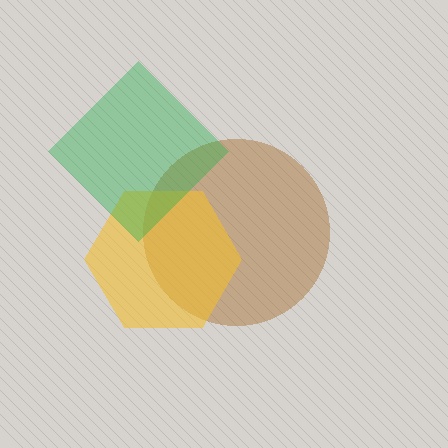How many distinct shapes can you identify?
There are 3 distinct shapes: a brown circle, a yellow hexagon, a green diamond.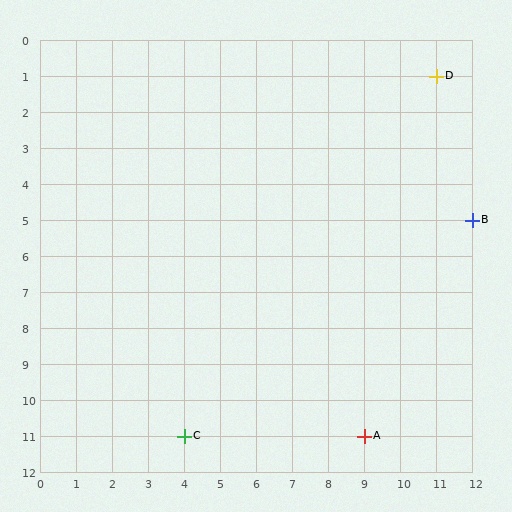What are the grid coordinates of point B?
Point B is at grid coordinates (12, 5).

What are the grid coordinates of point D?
Point D is at grid coordinates (11, 1).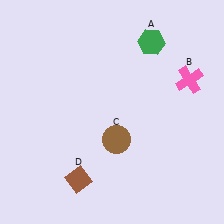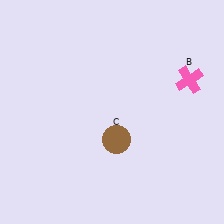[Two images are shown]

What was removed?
The green hexagon (A), the brown diamond (D) were removed in Image 2.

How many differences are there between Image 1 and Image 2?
There are 2 differences between the two images.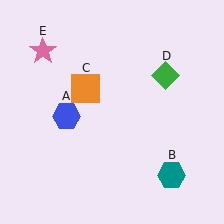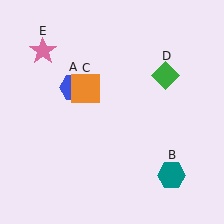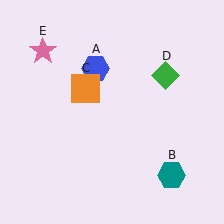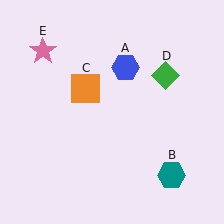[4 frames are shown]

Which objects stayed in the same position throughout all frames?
Teal hexagon (object B) and orange square (object C) and green diamond (object D) and pink star (object E) remained stationary.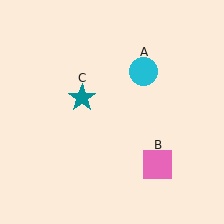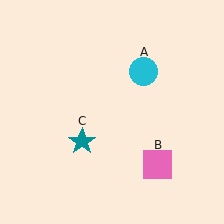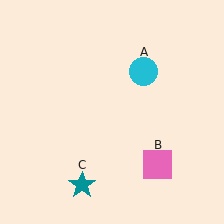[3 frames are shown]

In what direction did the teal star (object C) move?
The teal star (object C) moved down.